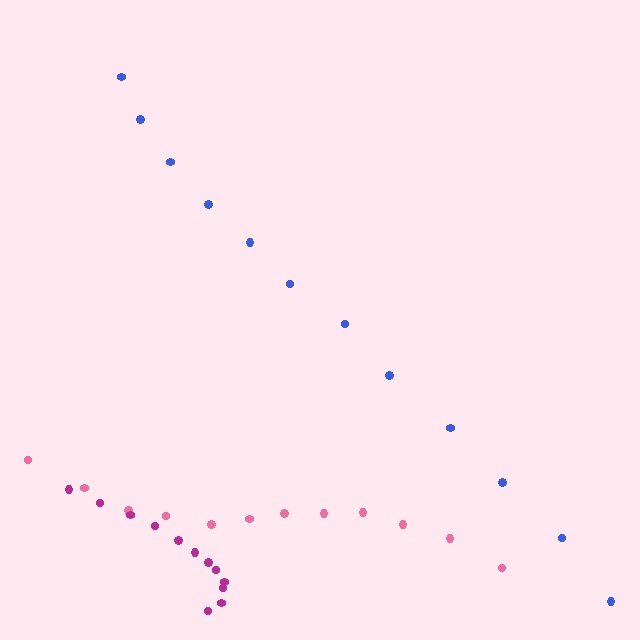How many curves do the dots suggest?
There are 3 distinct paths.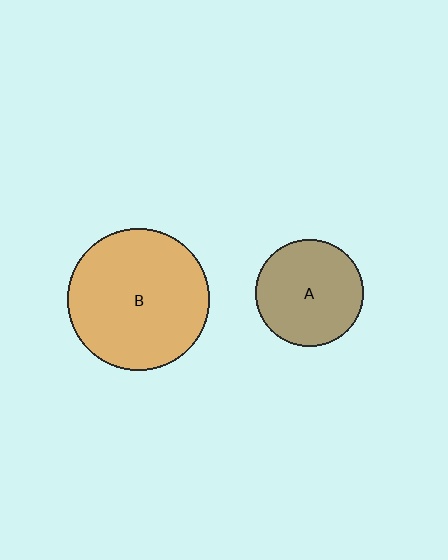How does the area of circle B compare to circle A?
Approximately 1.8 times.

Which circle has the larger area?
Circle B (orange).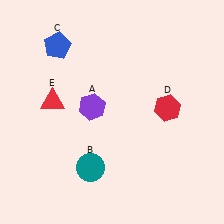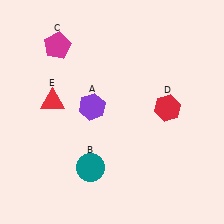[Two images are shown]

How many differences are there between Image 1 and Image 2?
There is 1 difference between the two images.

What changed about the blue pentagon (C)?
In Image 1, C is blue. In Image 2, it changed to magenta.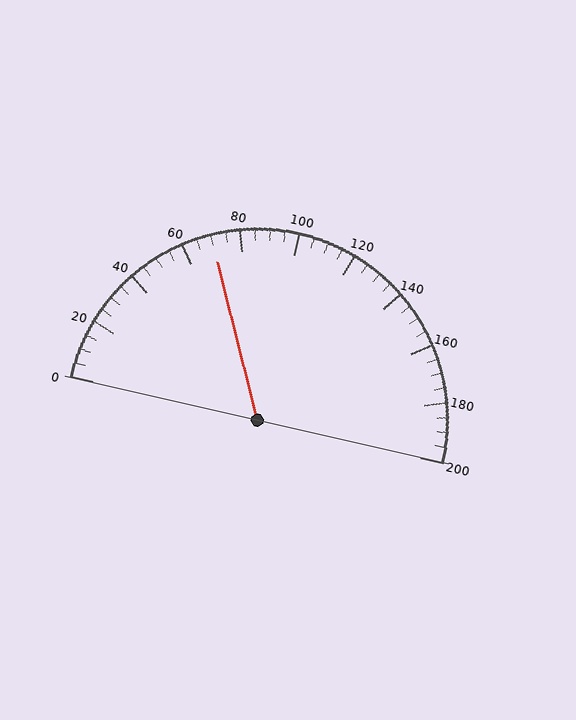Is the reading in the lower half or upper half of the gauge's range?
The reading is in the lower half of the range (0 to 200).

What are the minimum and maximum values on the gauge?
The gauge ranges from 0 to 200.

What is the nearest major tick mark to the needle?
The nearest major tick mark is 80.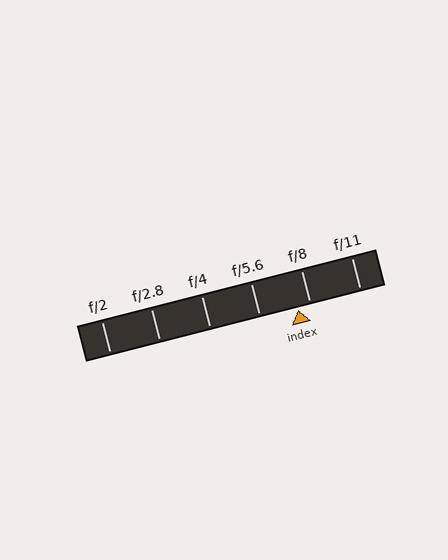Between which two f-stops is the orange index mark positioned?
The index mark is between f/5.6 and f/8.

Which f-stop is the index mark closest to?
The index mark is closest to f/8.